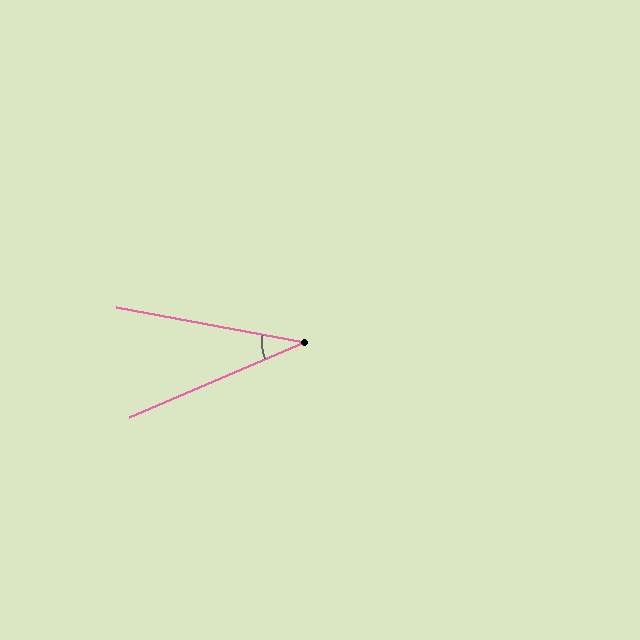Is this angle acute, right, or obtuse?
It is acute.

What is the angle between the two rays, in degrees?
Approximately 34 degrees.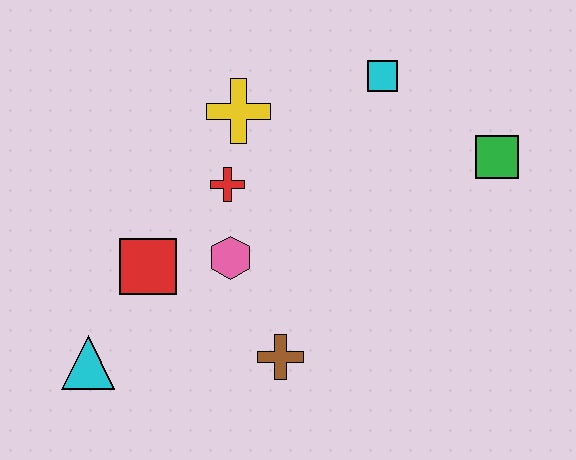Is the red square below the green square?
Yes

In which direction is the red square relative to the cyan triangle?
The red square is above the cyan triangle.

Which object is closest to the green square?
The cyan square is closest to the green square.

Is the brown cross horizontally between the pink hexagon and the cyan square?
Yes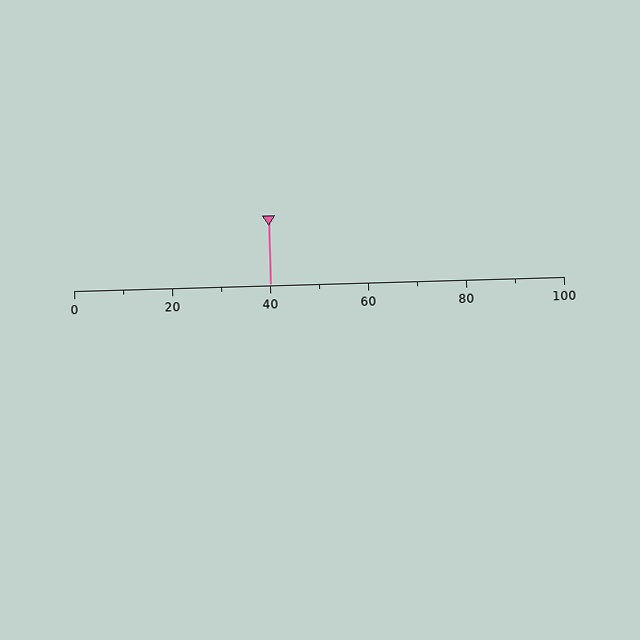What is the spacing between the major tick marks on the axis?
The major ticks are spaced 20 apart.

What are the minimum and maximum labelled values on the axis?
The axis runs from 0 to 100.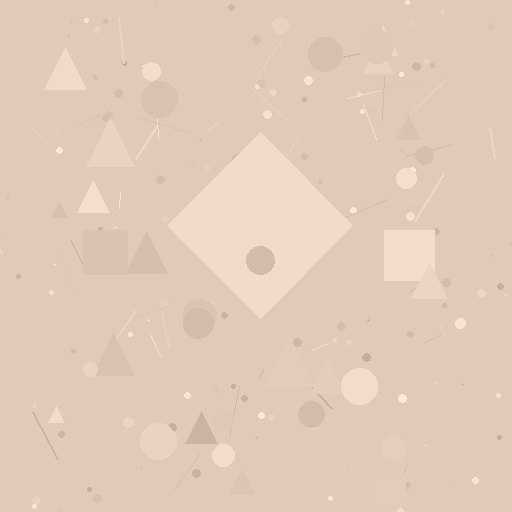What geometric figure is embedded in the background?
A diamond is embedded in the background.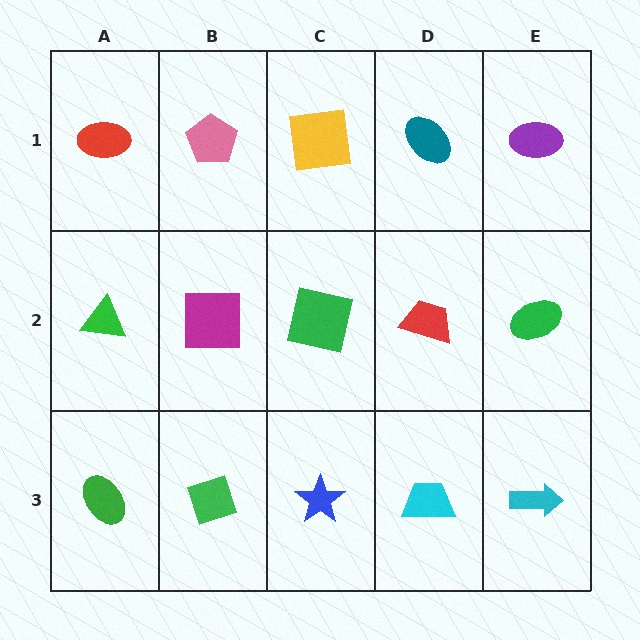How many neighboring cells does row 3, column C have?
3.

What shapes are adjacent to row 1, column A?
A green triangle (row 2, column A), a pink pentagon (row 1, column B).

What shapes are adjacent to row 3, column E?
A green ellipse (row 2, column E), a cyan trapezoid (row 3, column D).